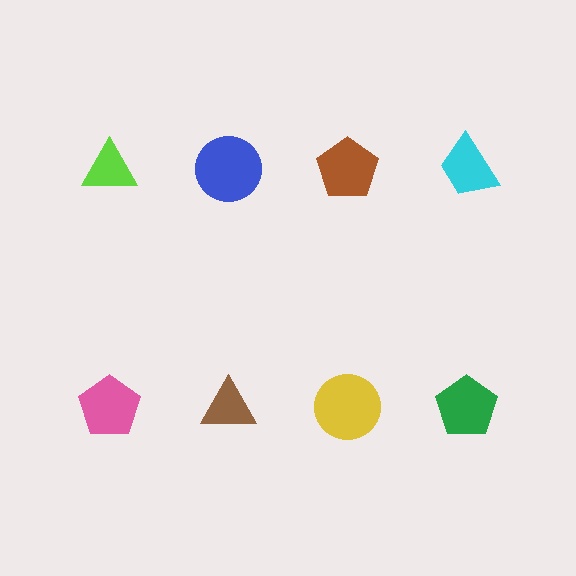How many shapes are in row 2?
4 shapes.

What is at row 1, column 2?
A blue circle.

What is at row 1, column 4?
A cyan trapezoid.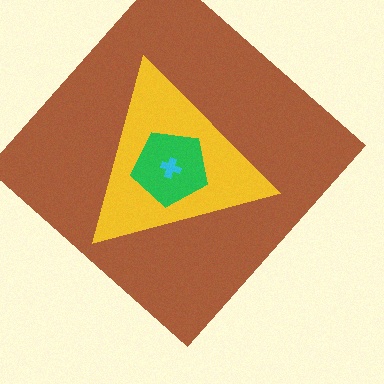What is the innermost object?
The cyan cross.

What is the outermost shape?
The brown diamond.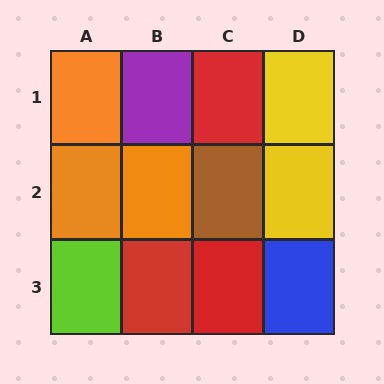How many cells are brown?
1 cell is brown.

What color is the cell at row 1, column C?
Red.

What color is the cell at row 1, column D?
Yellow.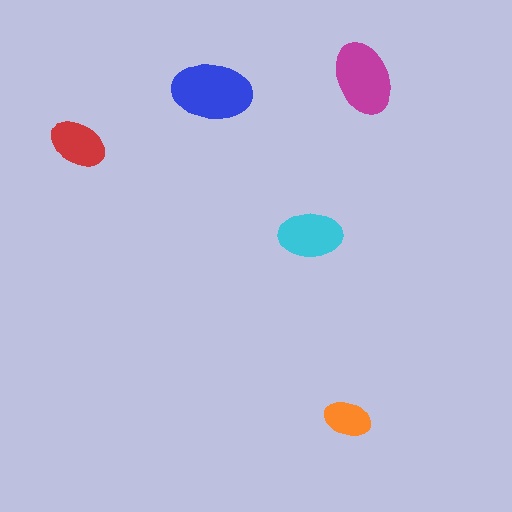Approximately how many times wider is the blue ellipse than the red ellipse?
About 1.5 times wider.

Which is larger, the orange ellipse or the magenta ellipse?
The magenta one.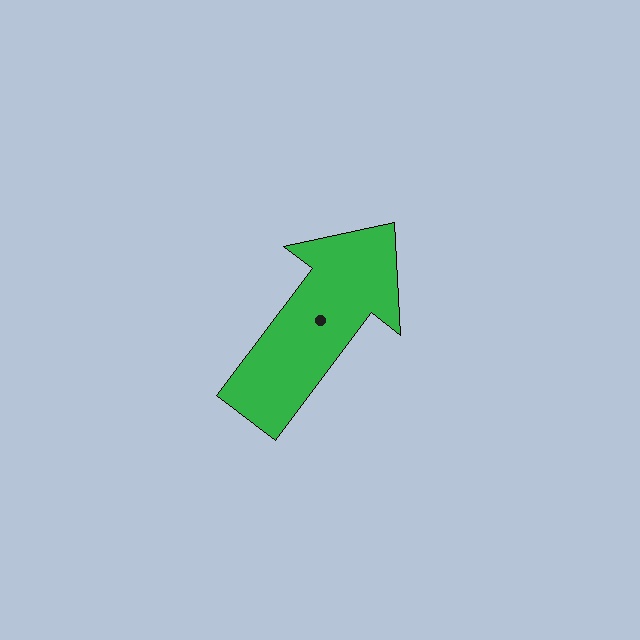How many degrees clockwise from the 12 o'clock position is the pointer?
Approximately 37 degrees.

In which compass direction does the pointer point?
Northeast.